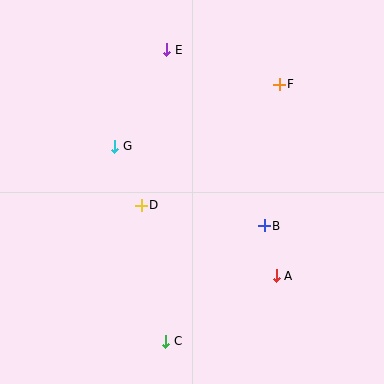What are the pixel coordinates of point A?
Point A is at (276, 276).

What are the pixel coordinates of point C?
Point C is at (166, 341).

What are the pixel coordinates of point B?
Point B is at (264, 226).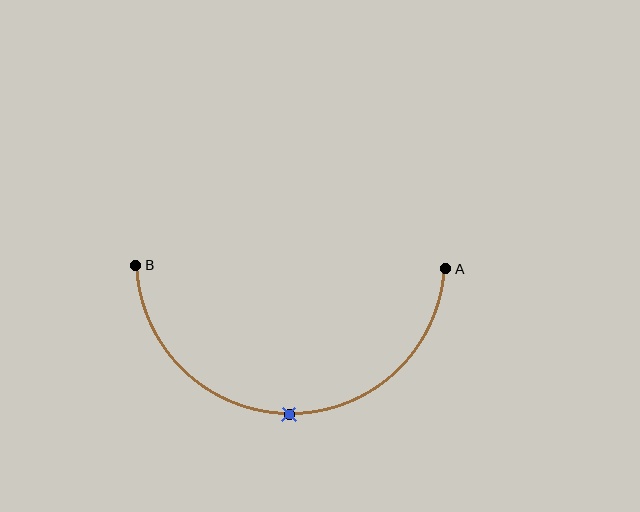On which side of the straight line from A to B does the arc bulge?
The arc bulges below the straight line connecting A and B.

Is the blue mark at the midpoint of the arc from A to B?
Yes. The blue mark lies on the arc at equal arc-length from both A and B — it is the arc midpoint.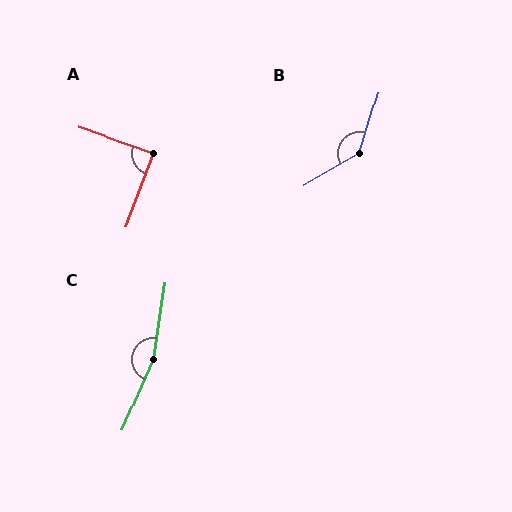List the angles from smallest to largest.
A (88°), B (137°), C (165°).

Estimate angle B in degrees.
Approximately 137 degrees.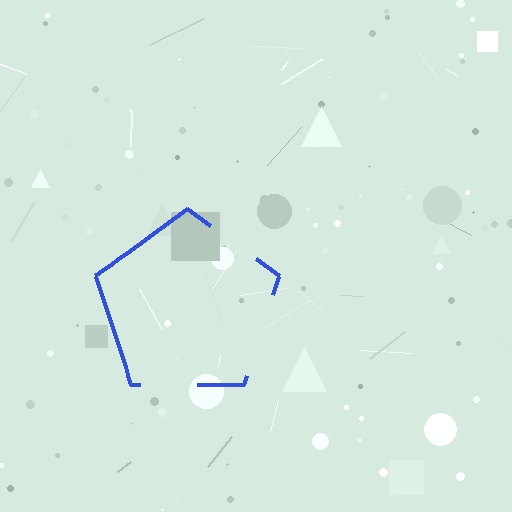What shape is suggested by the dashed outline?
The dashed outline suggests a pentagon.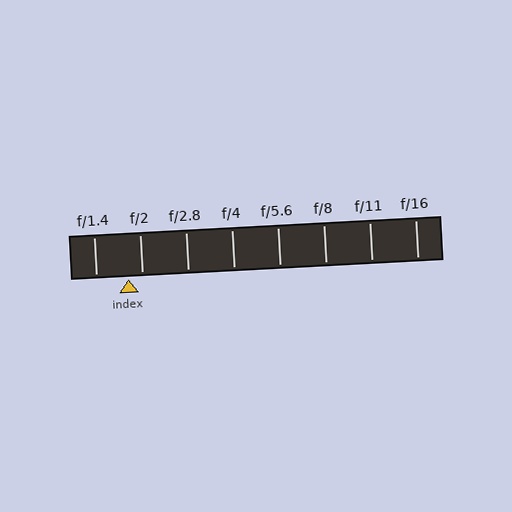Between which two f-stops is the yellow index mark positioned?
The index mark is between f/1.4 and f/2.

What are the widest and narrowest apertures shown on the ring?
The widest aperture shown is f/1.4 and the narrowest is f/16.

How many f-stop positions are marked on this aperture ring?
There are 8 f-stop positions marked.